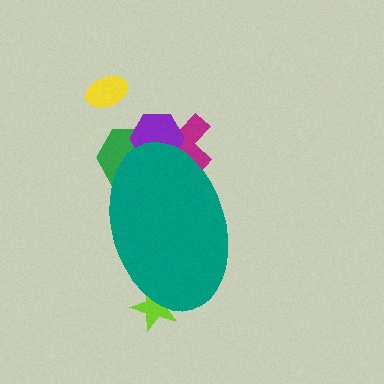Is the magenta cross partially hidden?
Yes, the magenta cross is partially hidden behind the teal ellipse.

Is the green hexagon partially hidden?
Yes, the green hexagon is partially hidden behind the teal ellipse.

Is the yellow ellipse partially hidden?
No, the yellow ellipse is fully visible.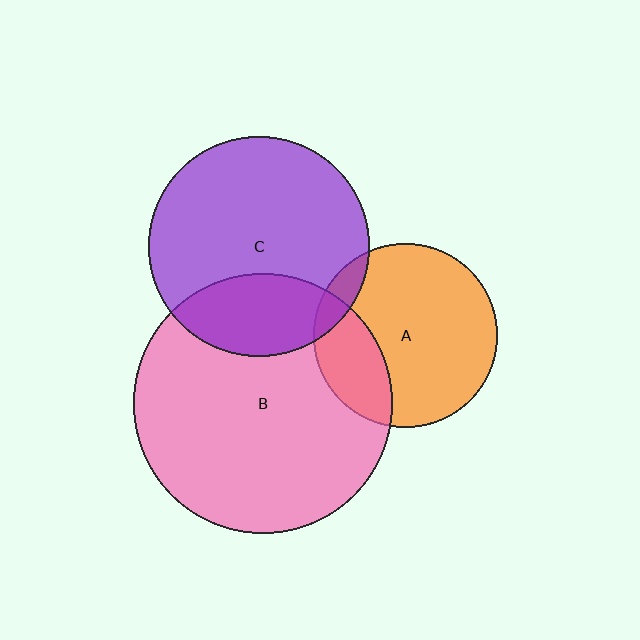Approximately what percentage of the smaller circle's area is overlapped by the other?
Approximately 25%.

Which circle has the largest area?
Circle B (pink).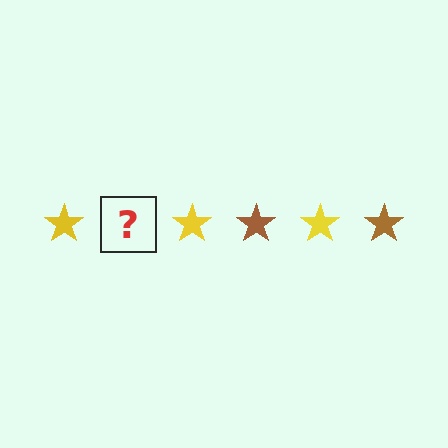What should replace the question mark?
The question mark should be replaced with a brown star.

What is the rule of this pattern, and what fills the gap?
The rule is that the pattern cycles through yellow, brown stars. The gap should be filled with a brown star.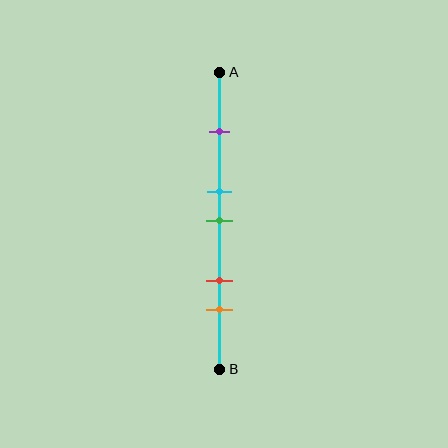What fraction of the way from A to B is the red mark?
The red mark is approximately 70% (0.7) of the way from A to B.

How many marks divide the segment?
There are 5 marks dividing the segment.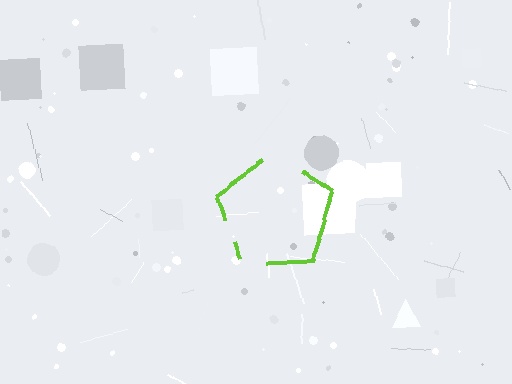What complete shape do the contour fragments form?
The contour fragments form a pentagon.